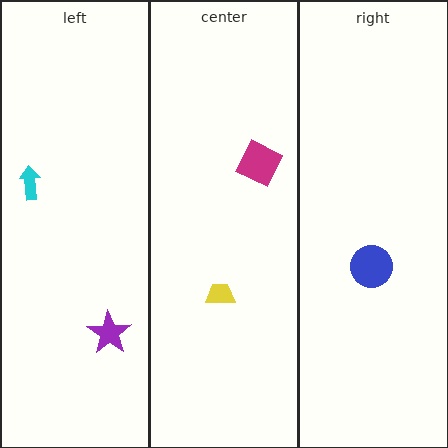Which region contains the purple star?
The left region.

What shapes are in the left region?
The cyan arrow, the purple star.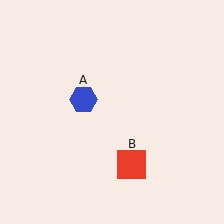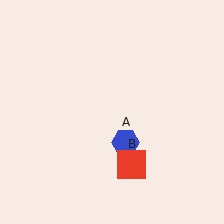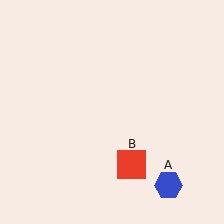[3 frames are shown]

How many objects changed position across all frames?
1 object changed position: blue hexagon (object A).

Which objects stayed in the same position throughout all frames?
Red square (object B) remained stationary.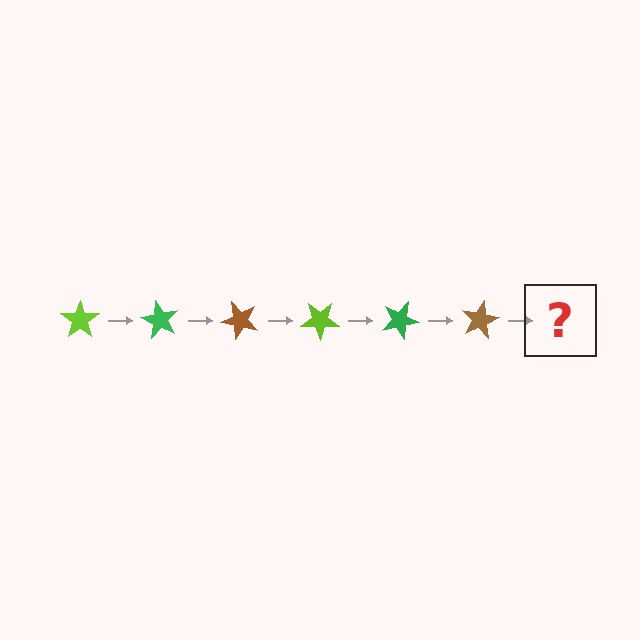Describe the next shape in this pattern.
It should be a lime star, rotated 360 degrees from the start.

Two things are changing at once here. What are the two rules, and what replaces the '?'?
The two rules are that it rotates 60 degrees each step and the color cycles through lime, green, and brown. The '?' should be a lime star, rotated 360 degrees from the start.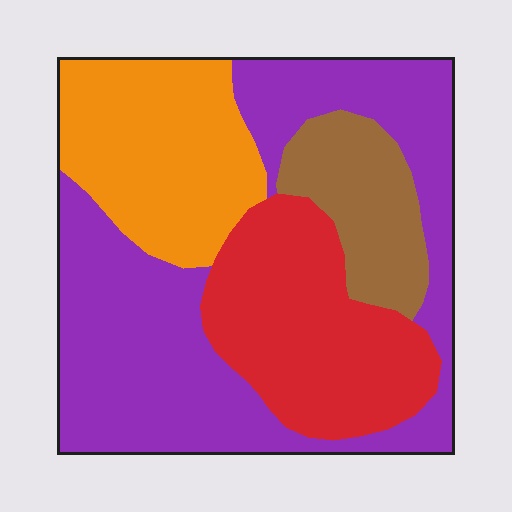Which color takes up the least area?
Brown, at roughly 10%.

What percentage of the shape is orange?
Orange takes up between a sixth and a third of the shape.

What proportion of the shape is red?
Red covers about 25% of the shape.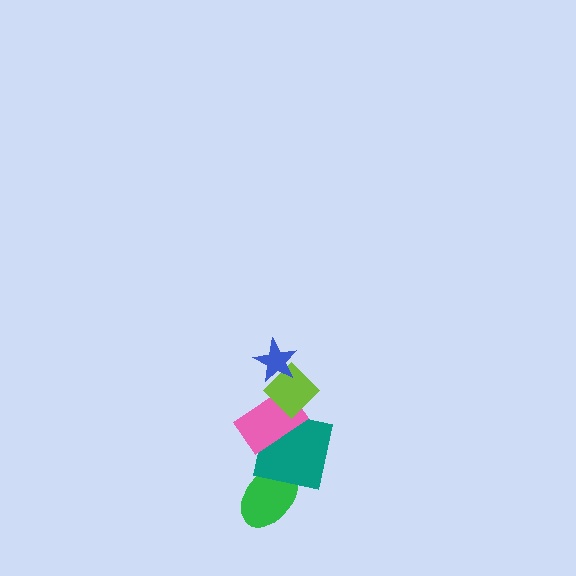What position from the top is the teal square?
The teal square is 4th from the top.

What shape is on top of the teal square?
The pink rectangle is on top of the teal square.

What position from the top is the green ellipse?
The green ellipse is 5th from the top.